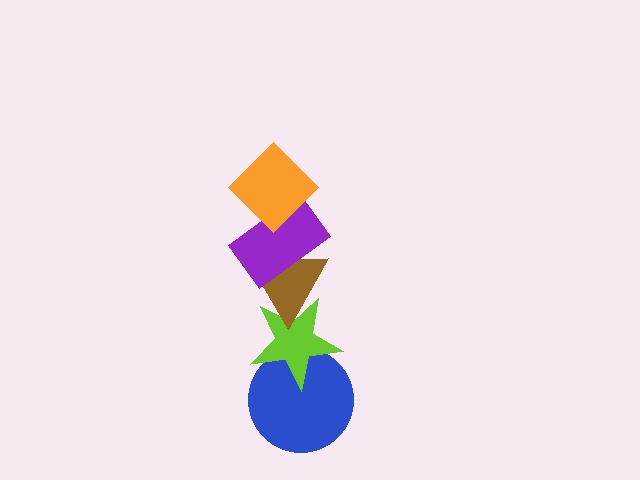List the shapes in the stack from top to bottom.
From top to bottom: the orange diamond, the purple rectangle, the brown triangle, the lime star, the blue circle.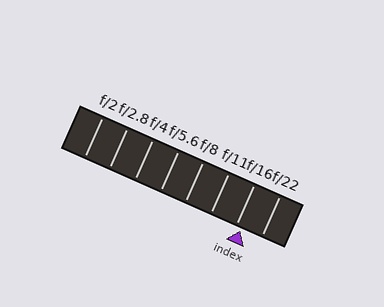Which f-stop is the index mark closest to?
The index mark is closest to f/16.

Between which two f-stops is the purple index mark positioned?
The index mark is between f/16 and f/22.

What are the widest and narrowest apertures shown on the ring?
The widest aperture shown is f/2 and the narrowest is f/22.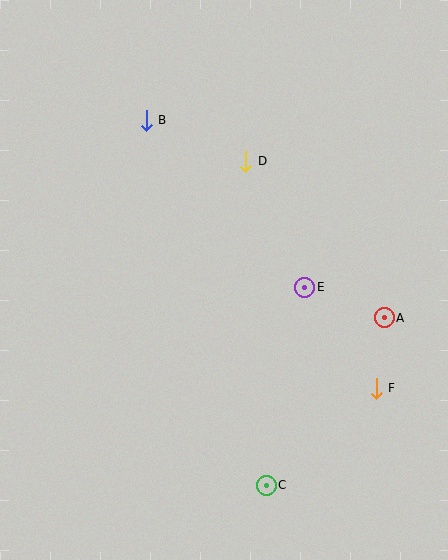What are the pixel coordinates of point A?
Point A is at (384, 318).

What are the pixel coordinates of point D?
Point D is at (246, 161).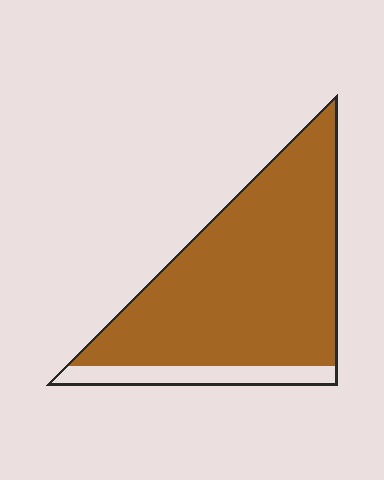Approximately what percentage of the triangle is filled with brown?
Approximately 85%.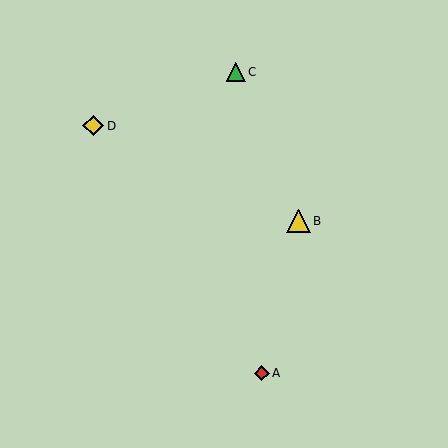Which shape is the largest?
The yellow triangle (labeled B) is the largest.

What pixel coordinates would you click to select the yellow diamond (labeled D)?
Click at (93, 126) to select the yellow diamond D.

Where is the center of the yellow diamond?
The center of the yellow diamond is at (93, 126).